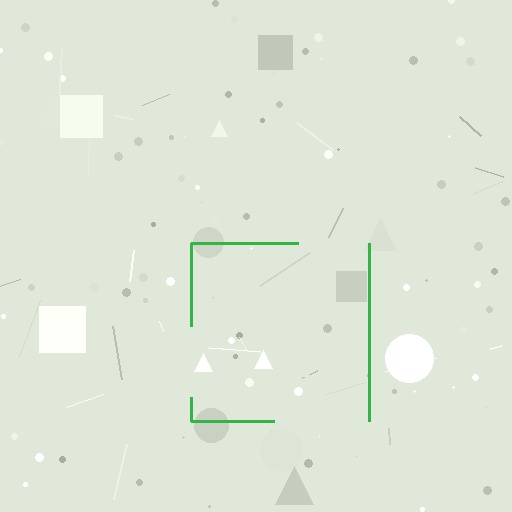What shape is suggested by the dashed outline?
The dashed outline suggests a square.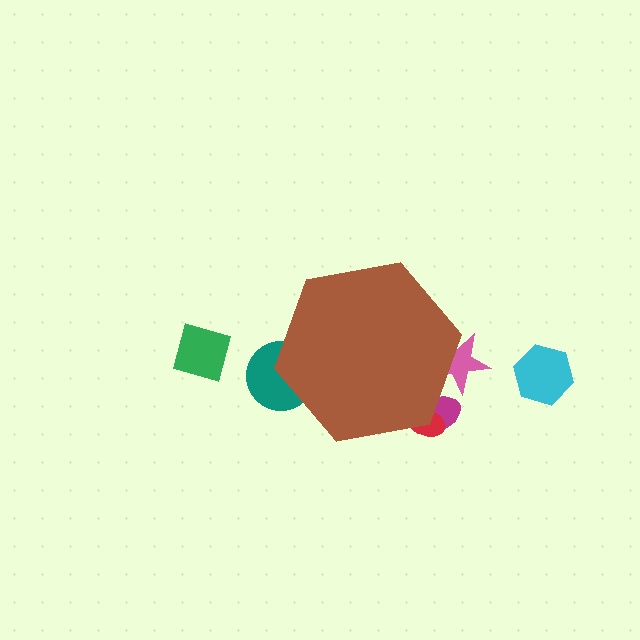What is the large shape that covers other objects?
A brown hexagon.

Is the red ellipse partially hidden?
Yes, the red ellipse is partially hidden behind the brown hexagon.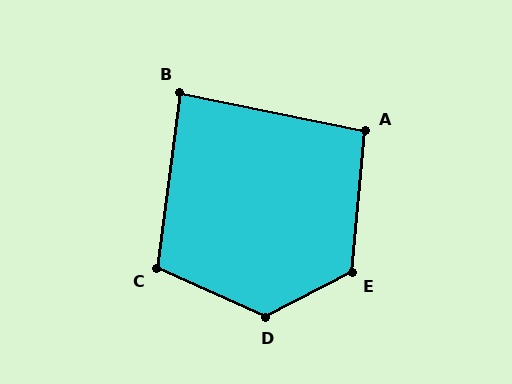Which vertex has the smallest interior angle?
B, at approximately 86 degrees.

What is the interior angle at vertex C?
Approximately 107 degrees (obtuse).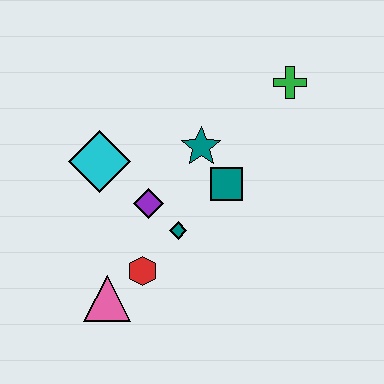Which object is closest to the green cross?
The teal star is closest to the green cross.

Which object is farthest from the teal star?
The pink triangle is farthest from the teal star.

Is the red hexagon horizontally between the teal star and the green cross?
No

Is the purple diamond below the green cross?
Yes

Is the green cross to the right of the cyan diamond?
Yes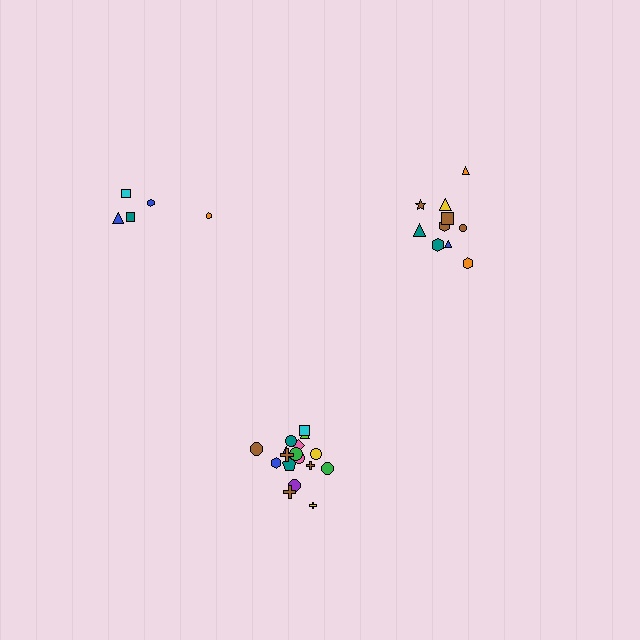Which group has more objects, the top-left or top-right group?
The top-right group.